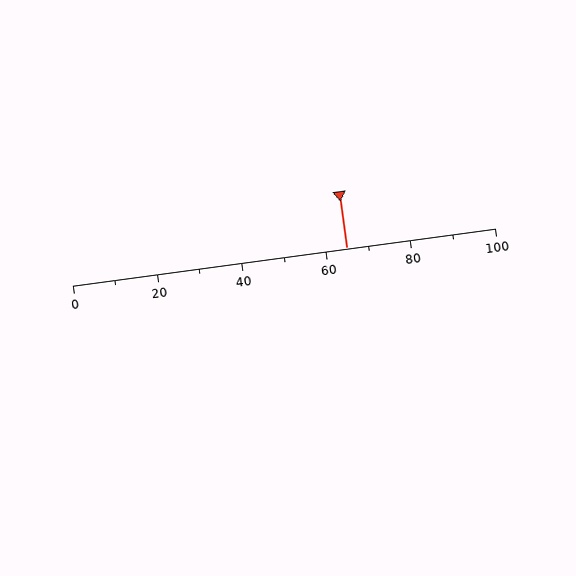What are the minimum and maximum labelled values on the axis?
The axis runs from 0 to 100.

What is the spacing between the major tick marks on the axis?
The major ticks are spaced 20 apart.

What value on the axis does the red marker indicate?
The marker indicates approximately 65.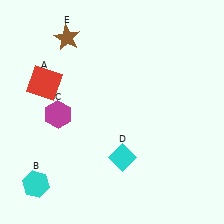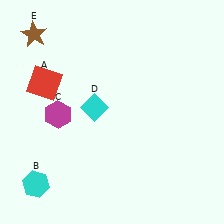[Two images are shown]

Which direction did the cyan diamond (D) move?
The cyan diamond (D) moved up.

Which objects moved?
The objects that moved are: the cyan diamond (D), the brown star (E).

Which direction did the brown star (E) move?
The brown star (E) moved left.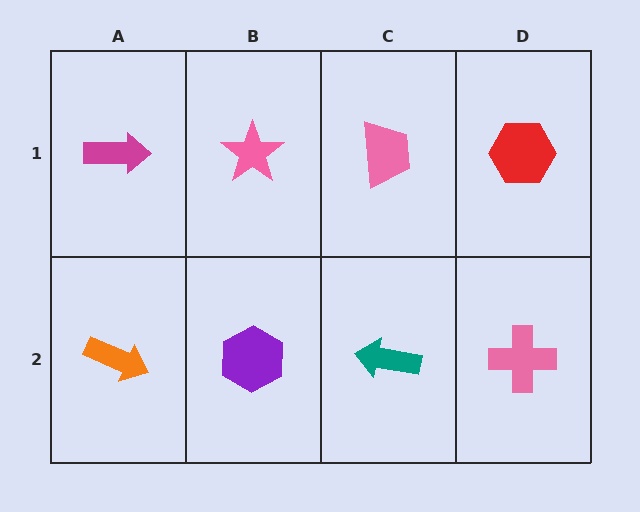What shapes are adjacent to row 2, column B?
A pink star (row 1, column B), an orange arrow (row 2, column A), a teal arrow (row 2, column C).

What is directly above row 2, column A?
A magenta arrow.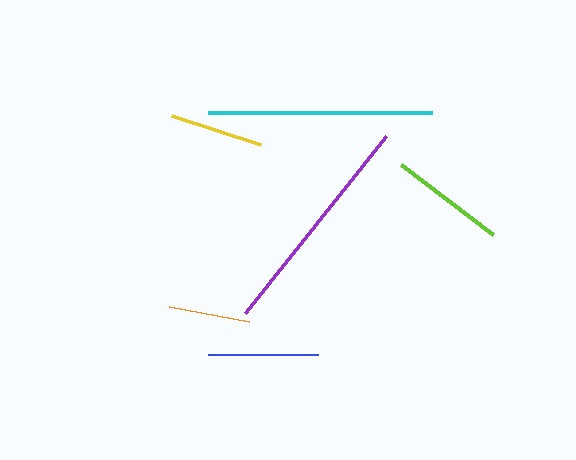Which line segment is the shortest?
The orange line is the shortest at approximately 81 pixels.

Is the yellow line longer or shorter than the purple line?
The purple line is longer than the yellow line.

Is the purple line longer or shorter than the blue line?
The purple line is longer than the blue line.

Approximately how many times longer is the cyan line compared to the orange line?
The cyan line is approximately 2.8 times the length of the orange line.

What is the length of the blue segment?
The blue segment is approximately 110 pixels long.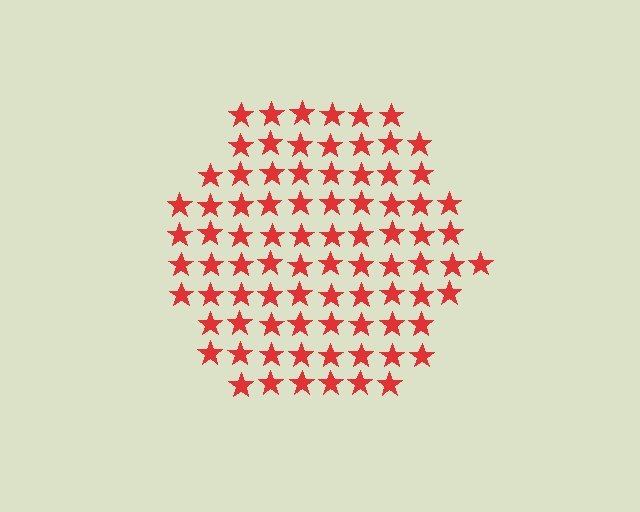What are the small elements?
The small elements are stars.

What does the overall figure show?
The overall figure shows a hexagon.